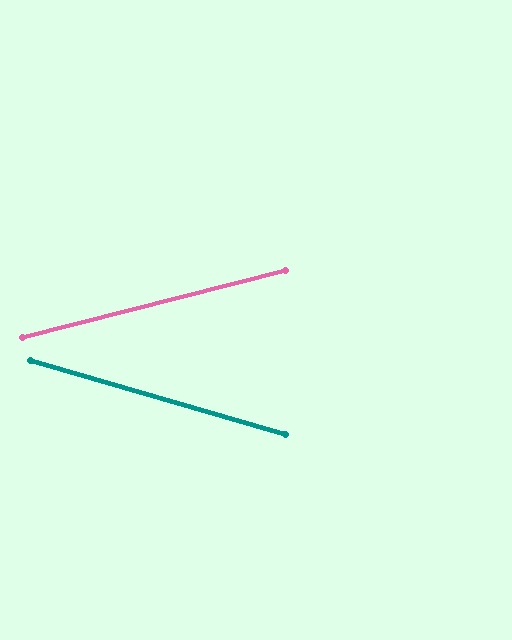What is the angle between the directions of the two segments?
Approximately 31 degrees.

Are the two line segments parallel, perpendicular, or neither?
Neither parallel nor perpendicular — they differ by about 31°.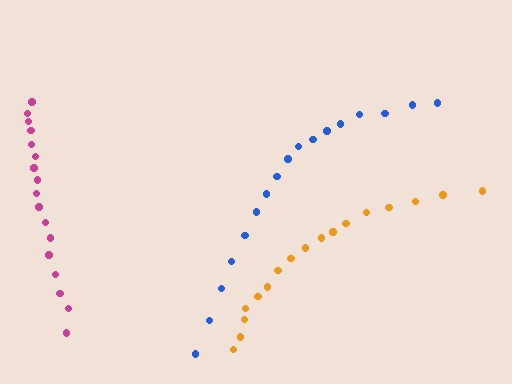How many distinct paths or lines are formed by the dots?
There are 3 distinct paths.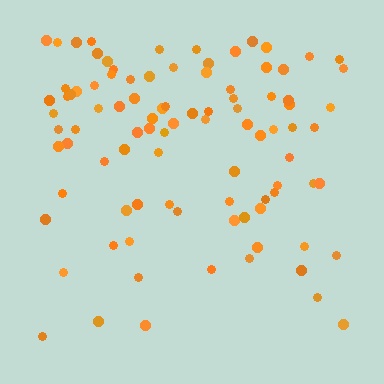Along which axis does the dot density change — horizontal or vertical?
Vertical.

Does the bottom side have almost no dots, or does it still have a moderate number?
Still a moderate number, just noticeably fewer than the top.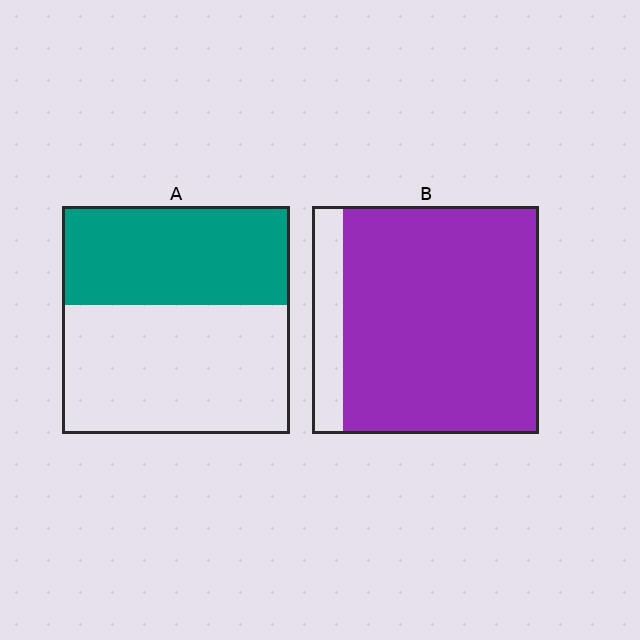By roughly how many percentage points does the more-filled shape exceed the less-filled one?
By roughly 45 percentage points (B over A).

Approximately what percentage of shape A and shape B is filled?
A is approximately 45% and B is approximately 85%.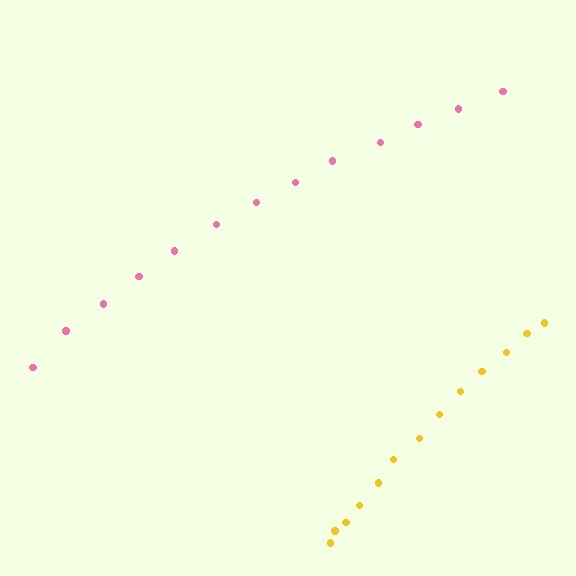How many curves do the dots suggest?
There are 2 distinct paths.